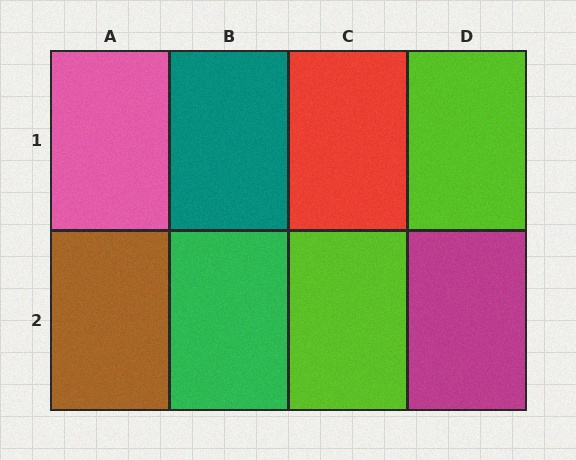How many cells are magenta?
1 cell is magenta.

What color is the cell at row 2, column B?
Green.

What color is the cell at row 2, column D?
Magenta.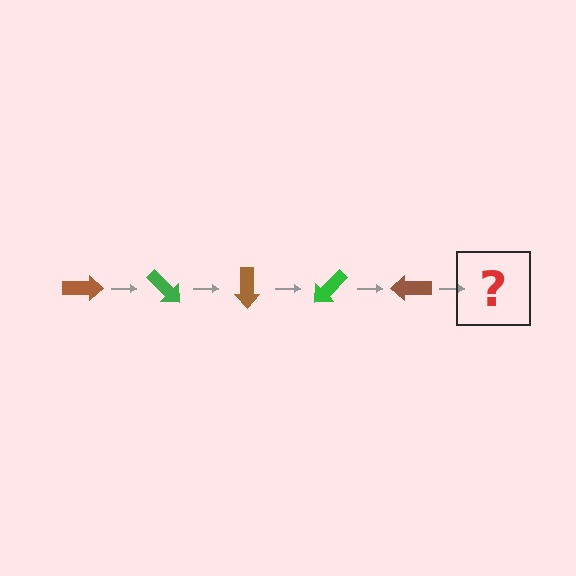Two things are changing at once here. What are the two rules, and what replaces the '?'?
The two rules are that it rotates 45 degrees each step and the color cycles through brown and green. The '?' should be a green arrow, rotated 225 degrees from the start.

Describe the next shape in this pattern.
It should be a green arrow, rotated 225 degrees from the start.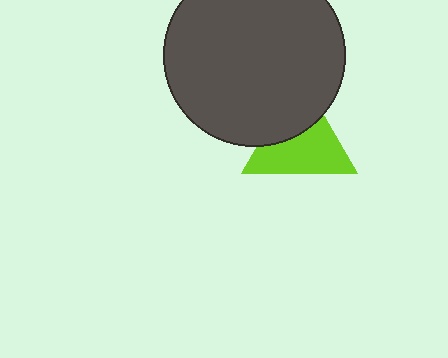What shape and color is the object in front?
The object in front is a dark gray circle.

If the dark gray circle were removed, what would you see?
You would see the complete lime triangle.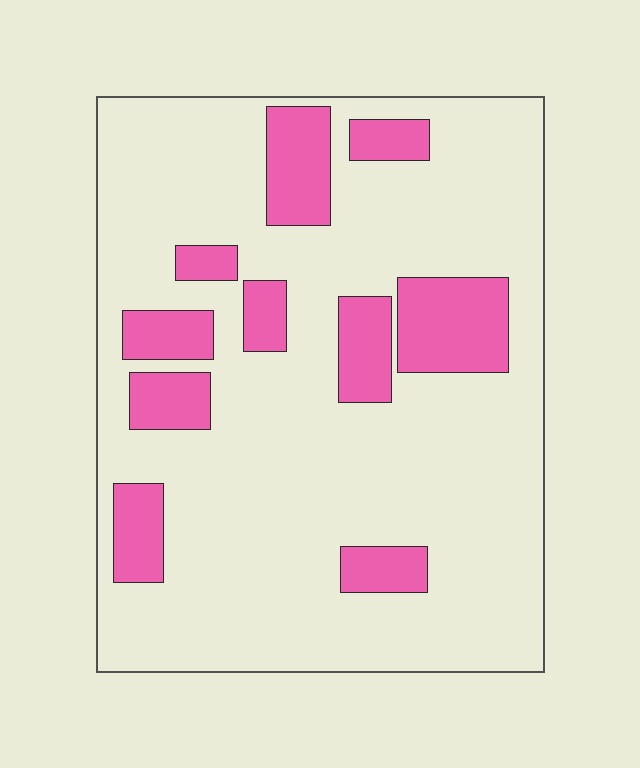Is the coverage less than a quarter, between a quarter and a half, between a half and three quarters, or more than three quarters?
Less than a quarter.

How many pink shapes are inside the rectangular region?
10.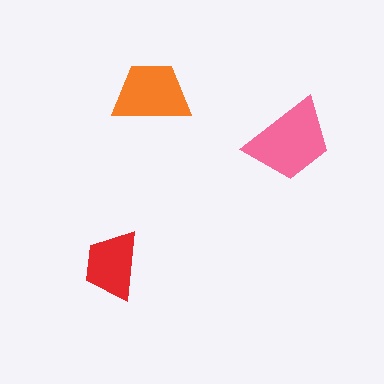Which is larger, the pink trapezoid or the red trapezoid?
The pink one.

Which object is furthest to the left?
The red trapezoid is leftmost.